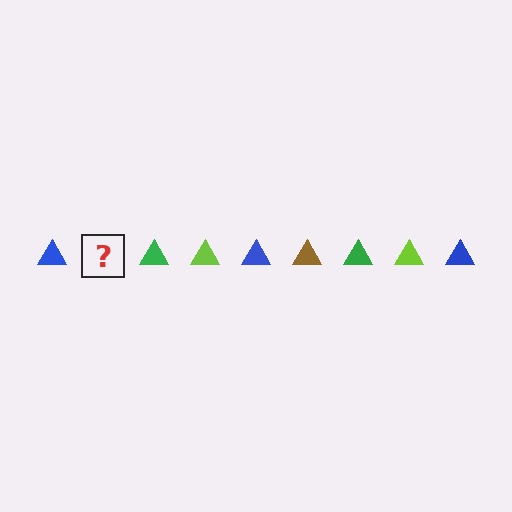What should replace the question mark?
The question mark should be replaced with a brown triangle.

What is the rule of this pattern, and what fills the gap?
The rule is that the pattern cycles through blue, brown, green, lime triangles. The gap should be filled with a brown triangle.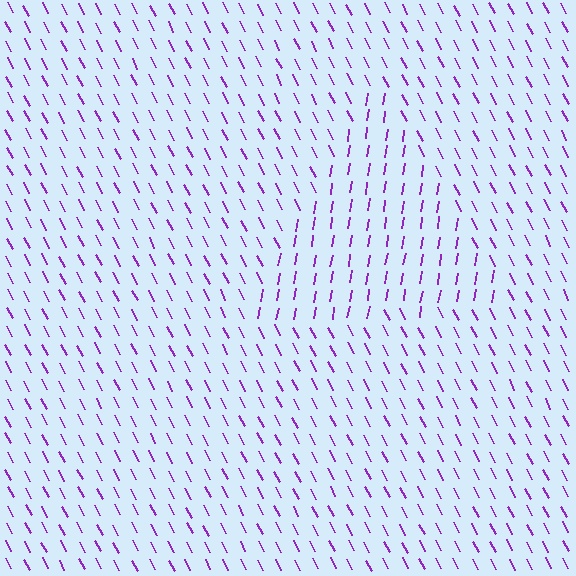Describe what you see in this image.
The image is filled with small purple line segments. A triangle region in the image has lines oriented differently from the surrounding lines, creating a visible texture boundary.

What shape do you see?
I see a triangle.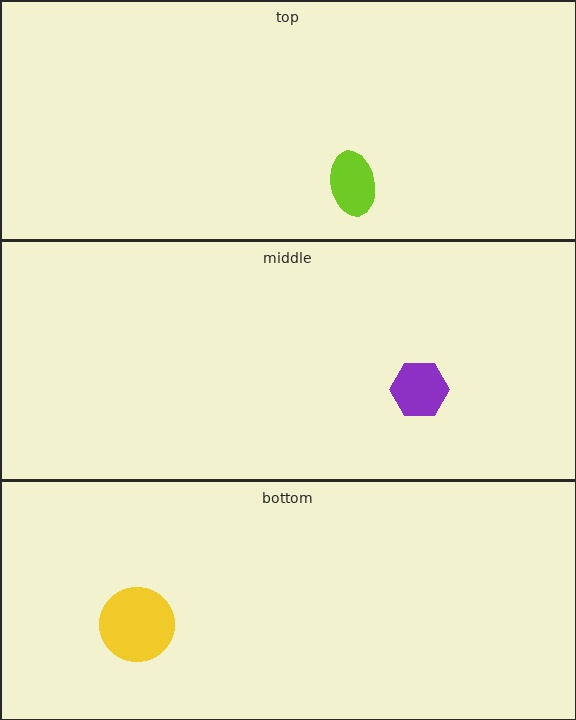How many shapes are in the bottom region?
1.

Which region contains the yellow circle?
The bottom region.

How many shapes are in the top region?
1.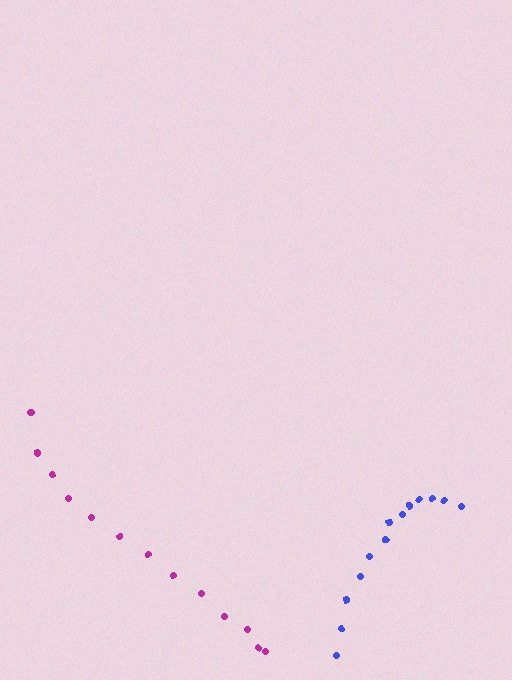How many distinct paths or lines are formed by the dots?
There are 2 distinct paths.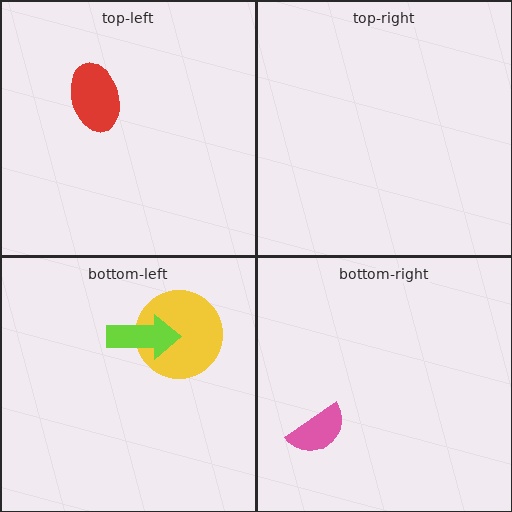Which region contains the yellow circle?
The bottom-left region.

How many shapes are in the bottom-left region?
2.